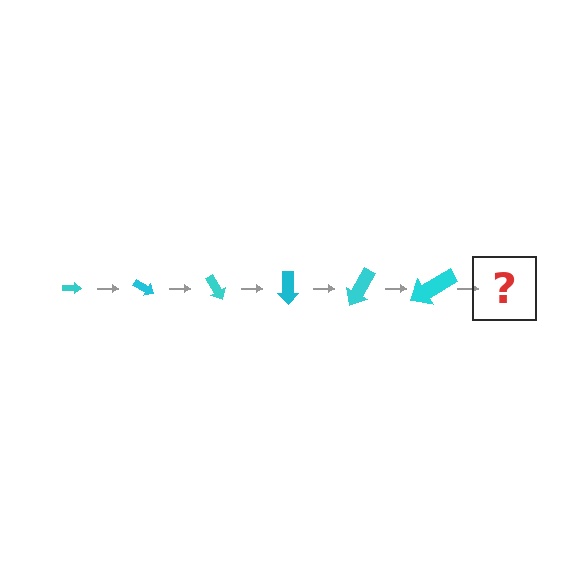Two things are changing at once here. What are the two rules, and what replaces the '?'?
The two rules are that the arrow grows larger each step and it rotates 30 degrees each step. The '?' should be an arrow, larger than the previous one and rotated 180 degrees from the start.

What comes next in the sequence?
The next element should be an arrow, larger than the previous one and rotated 180 degrees from the start.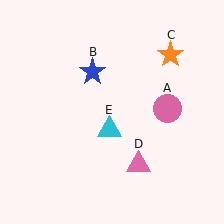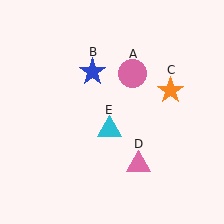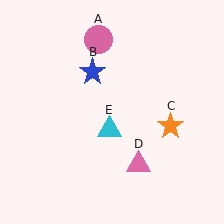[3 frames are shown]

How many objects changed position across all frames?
2 objects changed position: pink circle (object A), orange star (object C).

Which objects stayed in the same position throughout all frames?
Blue star (object B) and pink triangle (object D) and cyan triangle (object E) remained stationary.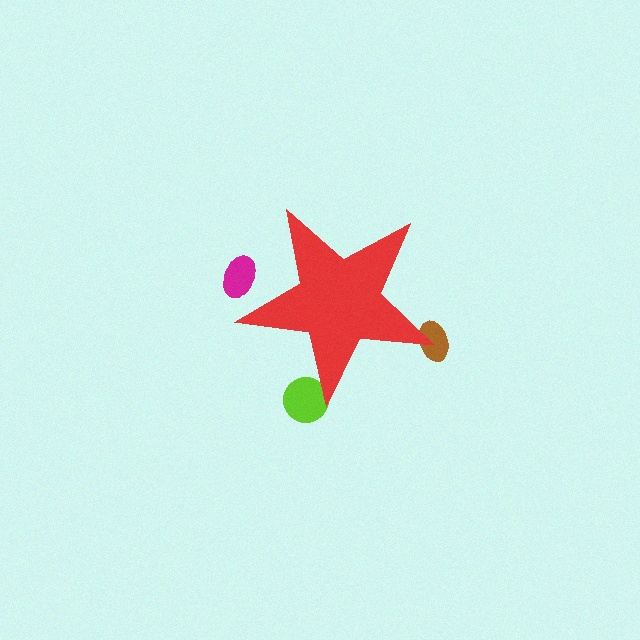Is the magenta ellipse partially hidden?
Yes, the magenta ellipse is partially hidden behind the red star.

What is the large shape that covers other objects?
A red star.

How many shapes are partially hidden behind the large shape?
3 shapes are partially hidden.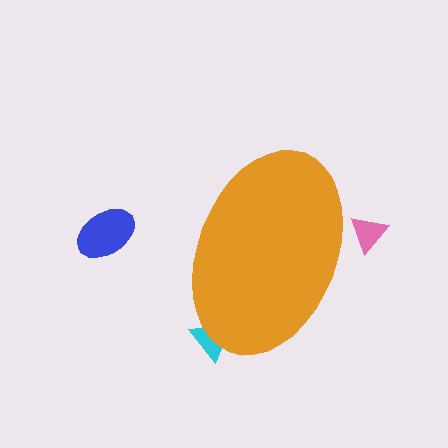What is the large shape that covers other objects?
An orange ellipse.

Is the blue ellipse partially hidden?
No, the blue ellipse is fully visible.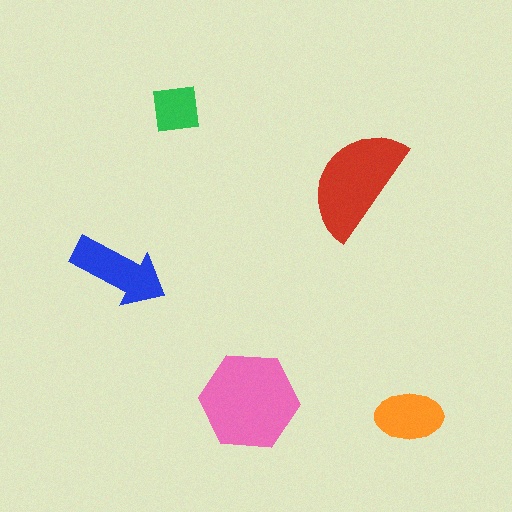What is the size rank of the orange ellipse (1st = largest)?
4th.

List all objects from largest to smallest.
The pink hexagon, the red semicircle, the blue arrow, the orange ellipse, the green square.